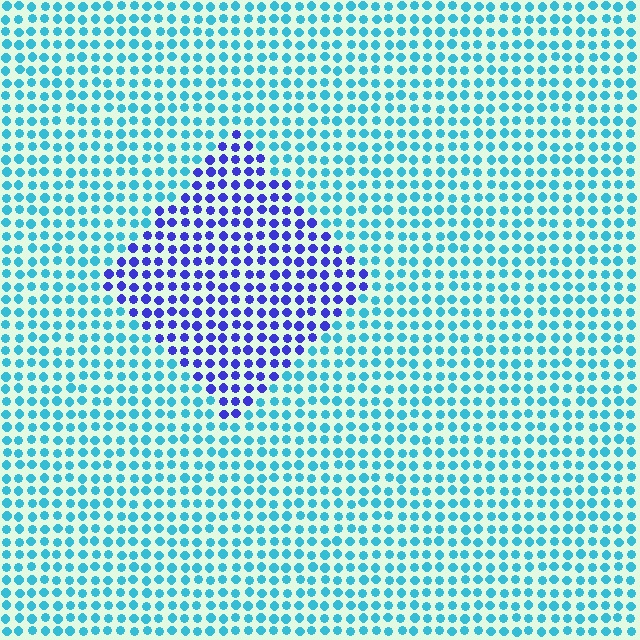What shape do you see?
I see a diamond.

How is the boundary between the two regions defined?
The boundary is defined purely by a slight shift in hue (about 53 degrees). Spacing, size, and orientation are identical on both sides.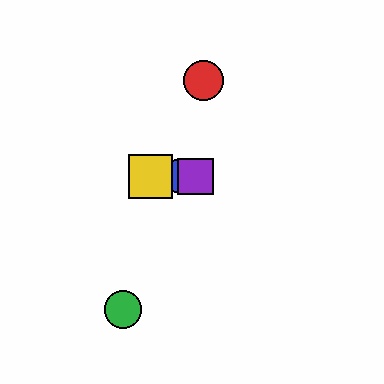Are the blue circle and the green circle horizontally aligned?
No, the blue circle is at y≈176 and the green circle is at y≈309.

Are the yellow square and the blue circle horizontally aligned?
Yes, both are at y≈176.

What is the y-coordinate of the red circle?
The red circle is at y≈81.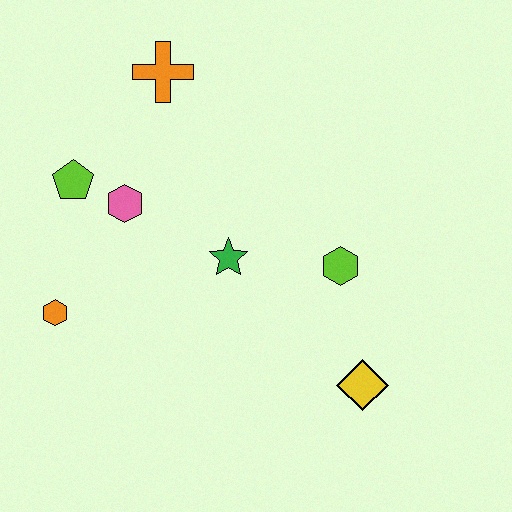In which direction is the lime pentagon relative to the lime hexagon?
The lime pentagon is to the left of the lime hexagon.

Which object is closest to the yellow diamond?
The lime hexagon is closest to the yellow diamond.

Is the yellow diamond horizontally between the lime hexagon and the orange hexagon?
No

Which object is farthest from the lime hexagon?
The orange hexagon is farthest from the lime hexagon.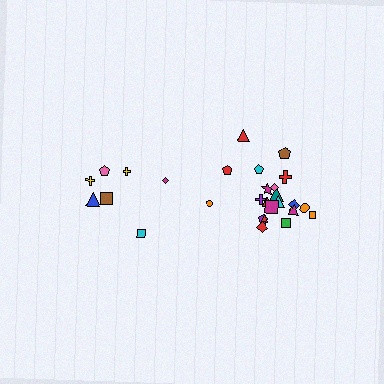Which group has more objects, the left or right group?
The right group.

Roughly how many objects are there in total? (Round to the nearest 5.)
Roughly 30 objects in total.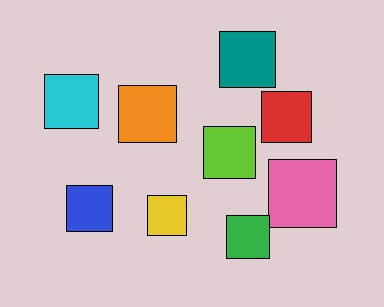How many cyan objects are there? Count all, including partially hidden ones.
There is 1 cyan object.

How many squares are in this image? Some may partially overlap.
There are 9 squares.